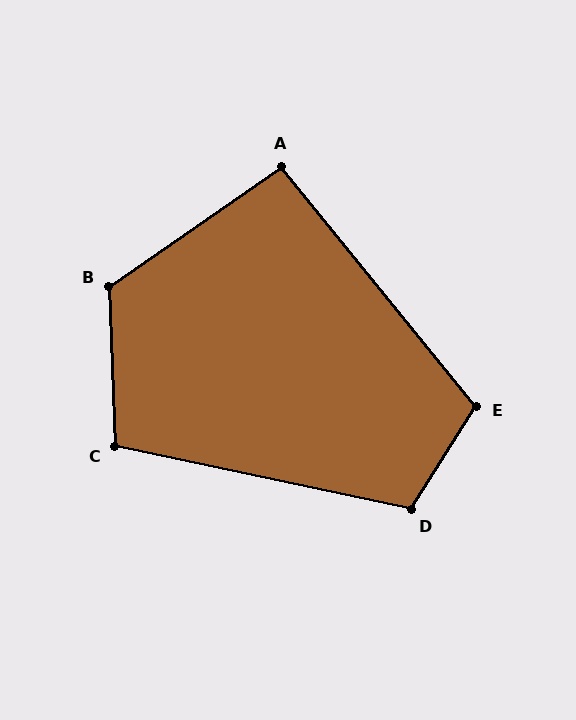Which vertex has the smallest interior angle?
A, at approximately 94 degrees.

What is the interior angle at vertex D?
Approximately 110 degrees (obtuse).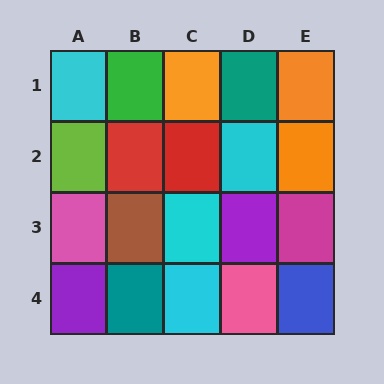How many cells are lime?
1 cell is lime.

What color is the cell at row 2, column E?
Orange.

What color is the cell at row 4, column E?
Blue.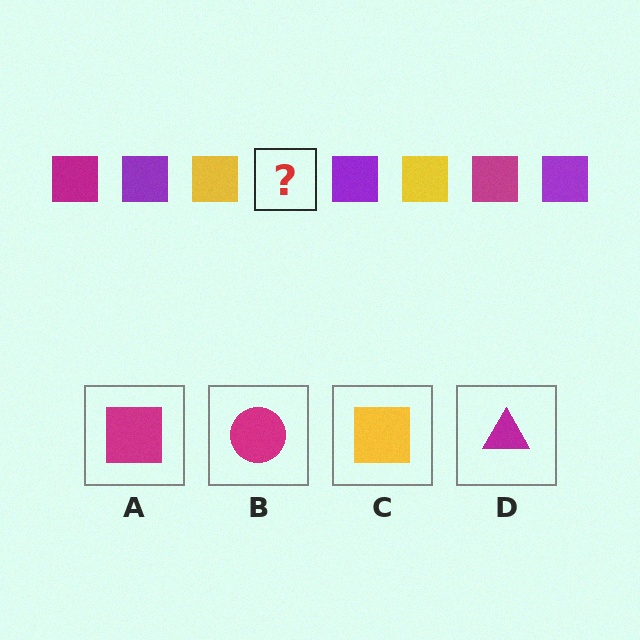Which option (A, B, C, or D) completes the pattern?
A.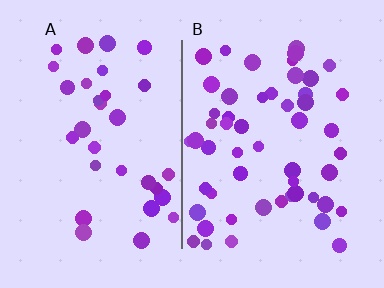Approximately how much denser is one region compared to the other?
Approximately 1.6× — region B over region A.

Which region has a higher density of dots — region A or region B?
B (the right).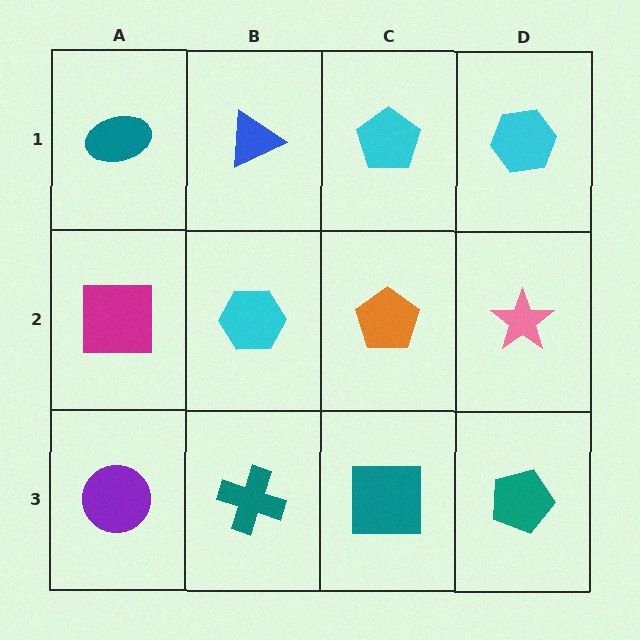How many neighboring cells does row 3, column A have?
2.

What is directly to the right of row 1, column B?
A cyan pentagon.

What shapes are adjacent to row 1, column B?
A cyan hexagon (row 2, column B), a teal ellipse (row 1, column A), a cyan pentagon (row 1, column C).